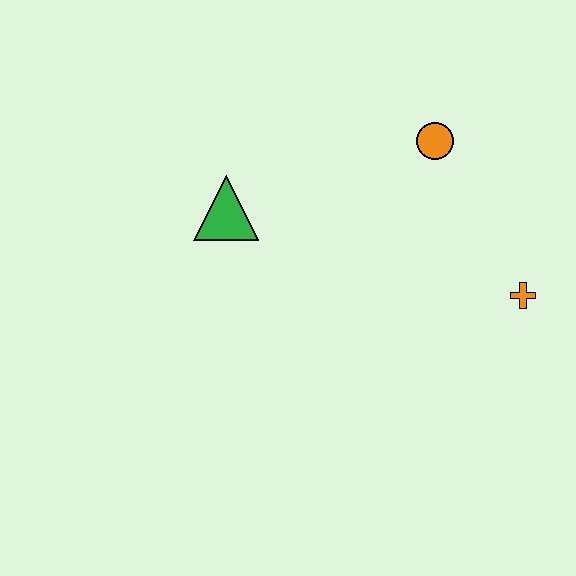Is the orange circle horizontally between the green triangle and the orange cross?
Yes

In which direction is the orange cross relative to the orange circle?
The orange cross is below the orange circle.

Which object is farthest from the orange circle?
The green triangle is farthest from the orange circle.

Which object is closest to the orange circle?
The orange cross is closest to the orange circle.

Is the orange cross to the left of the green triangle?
No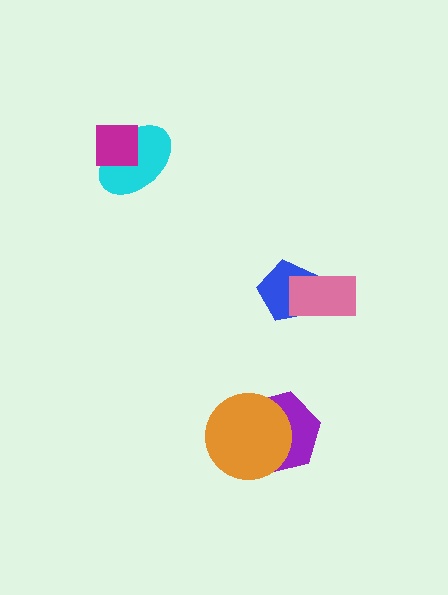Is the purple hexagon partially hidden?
Yes, it is partially covered by another shape.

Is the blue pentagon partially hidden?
Yes, it is partially covered by another shape.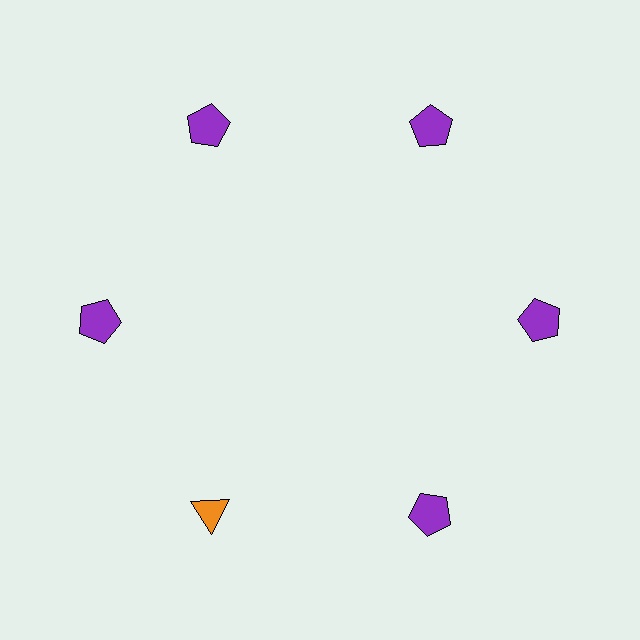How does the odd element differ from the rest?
It differs in both color (orange instead of purple) and shape (triangle instead of pentagon).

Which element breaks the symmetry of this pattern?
The orange triangle at roughly the 7 o'clock position breaks the symmetry. All other shapes are purple pentagons.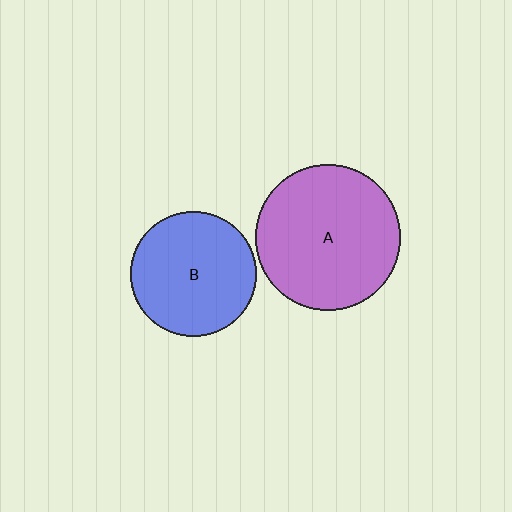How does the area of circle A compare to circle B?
Approximately 1.3 times.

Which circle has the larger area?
Circle A (purple).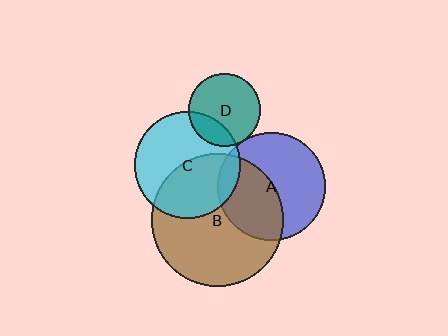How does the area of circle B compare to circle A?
Approximately 1.5 times.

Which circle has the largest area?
Circle B (brown).